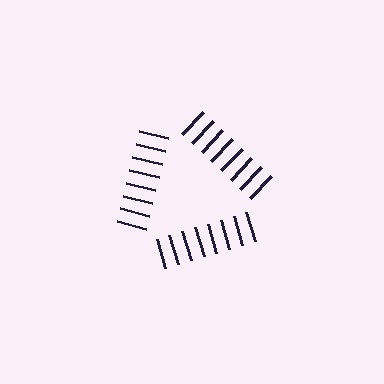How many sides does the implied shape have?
3 sides — the line-ends trace a triangle.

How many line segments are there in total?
24 — 8 along each of the 3 edges.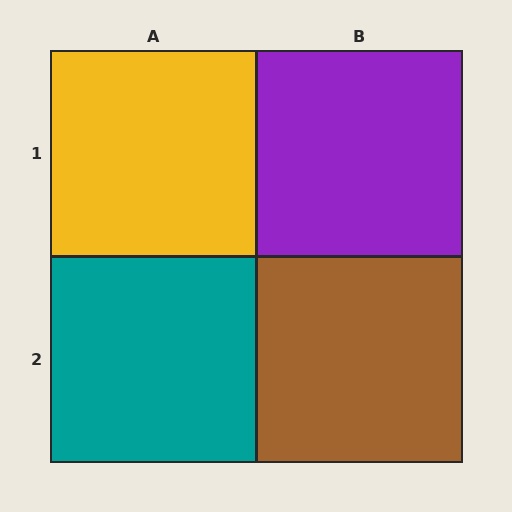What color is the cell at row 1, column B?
Purple.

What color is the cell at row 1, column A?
Yellow.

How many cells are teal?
1 cell is teal.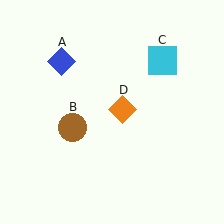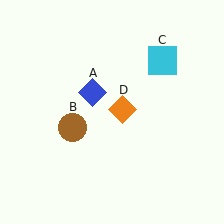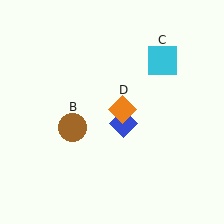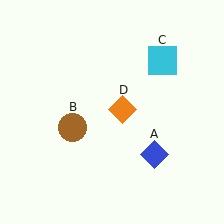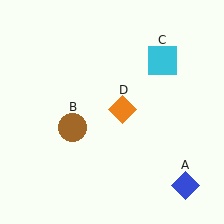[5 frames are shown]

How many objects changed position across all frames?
1 object changed position: blue diamond (object A).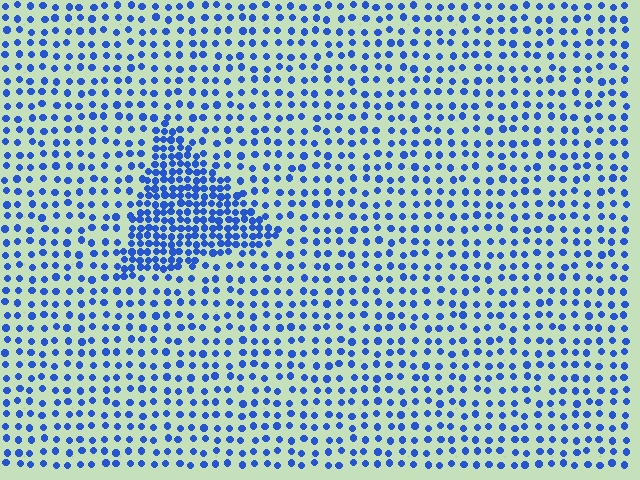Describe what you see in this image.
The image contains small blue elements arranged at two different densities. A triangle-shaped region is visible where the elements are more densely packed than the surrounding area.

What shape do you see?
I see a triangle.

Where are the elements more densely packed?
The elements are more densely packed inside the triangle boundary.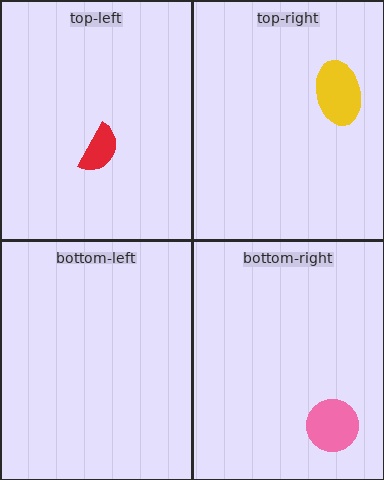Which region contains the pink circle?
The bottom-right region.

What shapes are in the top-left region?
The red semicircle.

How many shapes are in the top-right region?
1.